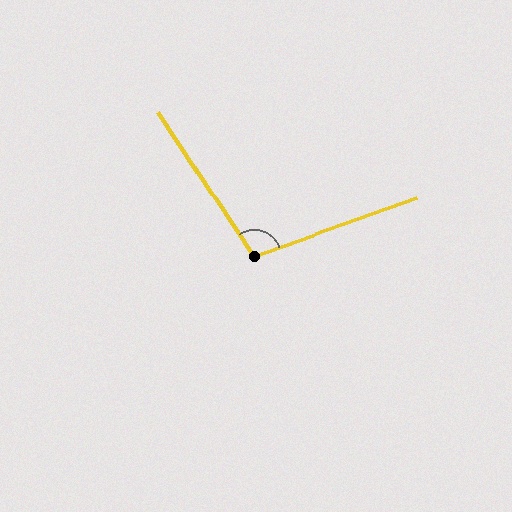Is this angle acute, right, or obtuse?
It is obtuse.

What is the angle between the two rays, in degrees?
Approximately 104 degrees.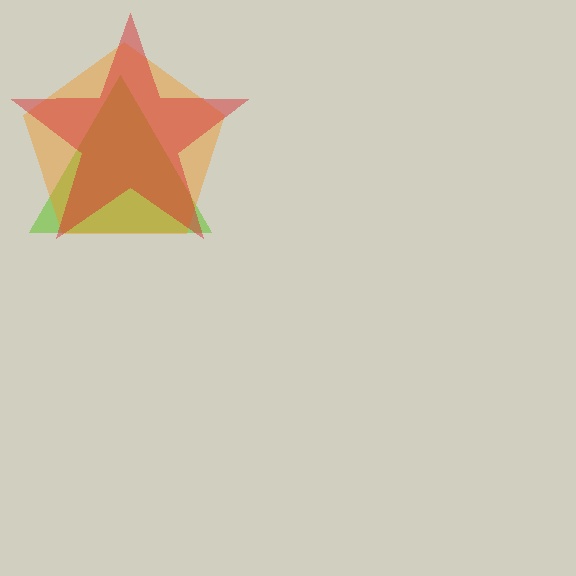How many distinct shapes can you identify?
There are 3 distinct shapes: a lime triangle, an orange pentagon, a red star.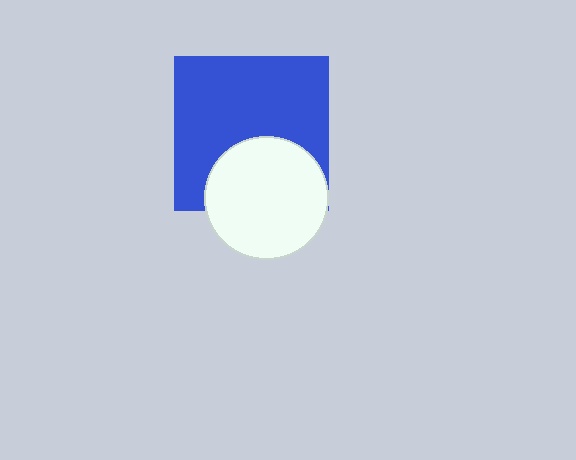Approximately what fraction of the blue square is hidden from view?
Roughly 32% of the blue square is hidden behind the white circle.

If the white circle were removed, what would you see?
You would see the complete blue square.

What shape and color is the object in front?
The object in front is a white circle.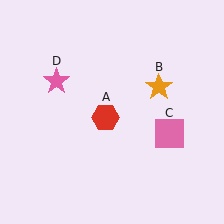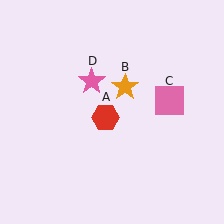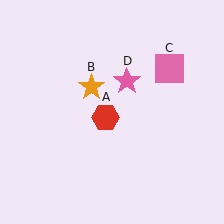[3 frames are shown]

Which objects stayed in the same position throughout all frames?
Red hexagon (object A) remained stationary.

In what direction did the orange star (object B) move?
The orange star (object B) moved left.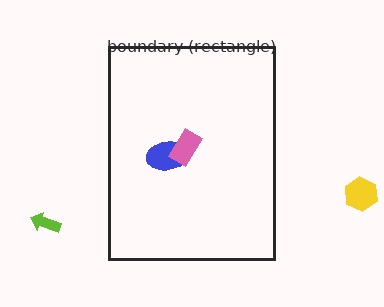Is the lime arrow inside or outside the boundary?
Outside.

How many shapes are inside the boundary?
2 inside, 2 outside.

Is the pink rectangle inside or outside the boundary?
Inside.